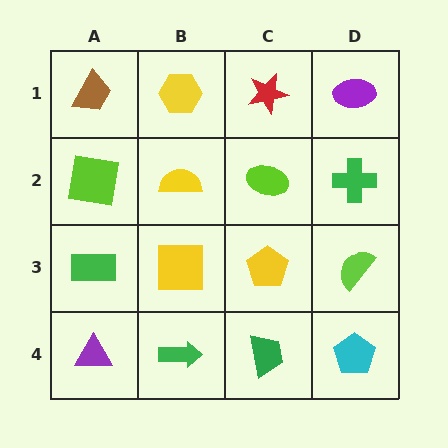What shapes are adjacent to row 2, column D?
A purple ellipse (row 1, column D), a lime semicircle (row 3, column D), a lime ellipse (row 2, column C).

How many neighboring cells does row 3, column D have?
3.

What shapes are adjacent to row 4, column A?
A green rectangle (row 3, column A), a green arrow (row 4, column B).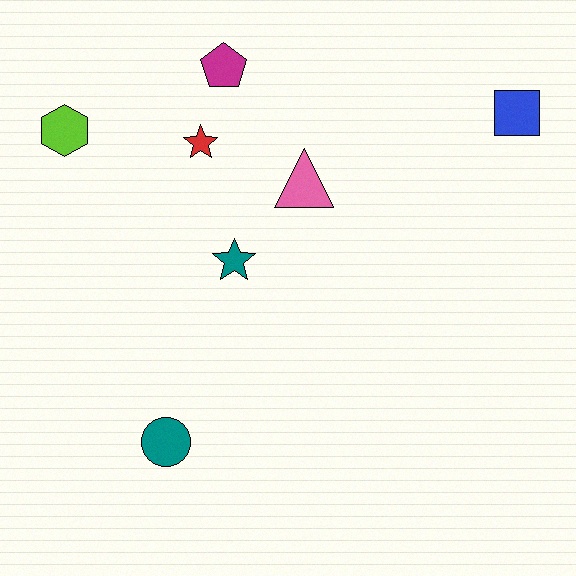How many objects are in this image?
There are 7 objects.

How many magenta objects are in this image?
There is 1 magenta object.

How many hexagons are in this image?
There is 1 hexagon.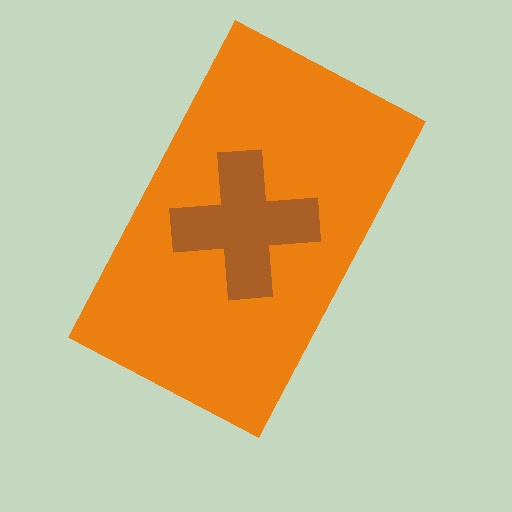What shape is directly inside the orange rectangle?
The brown cross.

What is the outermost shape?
The orange rectangle.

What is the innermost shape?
The brown cross.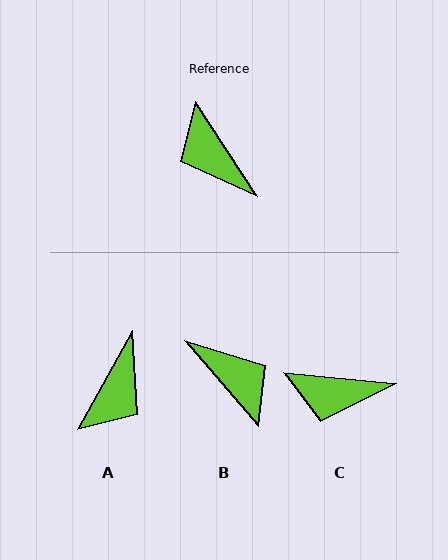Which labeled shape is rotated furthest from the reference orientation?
B, about 172 degrees away.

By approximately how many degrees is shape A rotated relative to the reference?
Approximately 119 degrees counter-clockwise.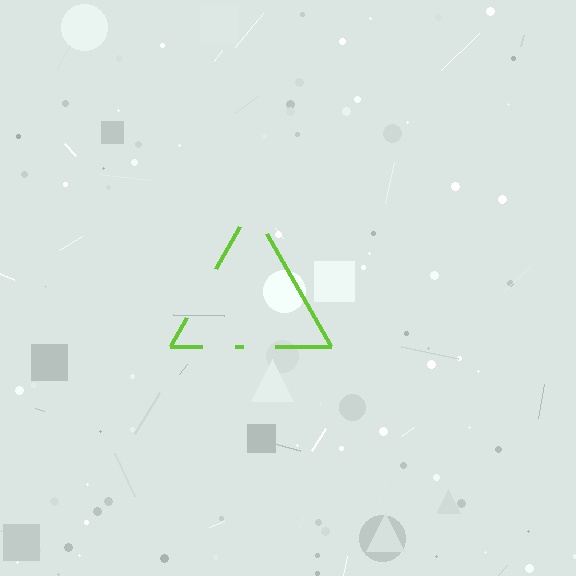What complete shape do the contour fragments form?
The contour fragments form a triangle.